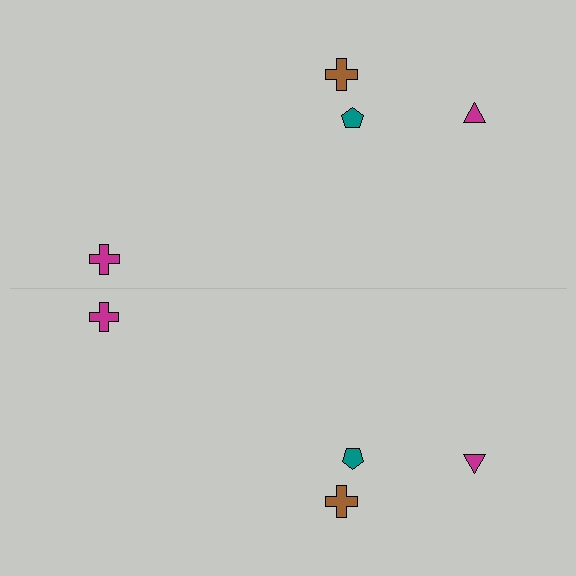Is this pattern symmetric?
Yes, this pattern has bilateral (reflection) symmetry.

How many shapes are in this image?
There are 8 shapes in this image.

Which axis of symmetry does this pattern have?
The pattern has a horizontal axis of symmetry running through the center of the image.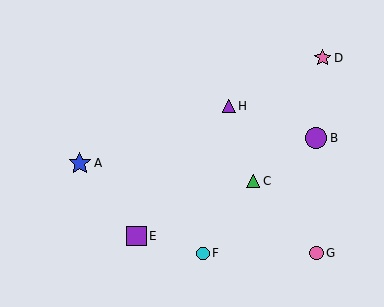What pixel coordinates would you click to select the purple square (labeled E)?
Click at (137, 236) to select the purple square E.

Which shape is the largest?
The blue star (labeled A) is the largest.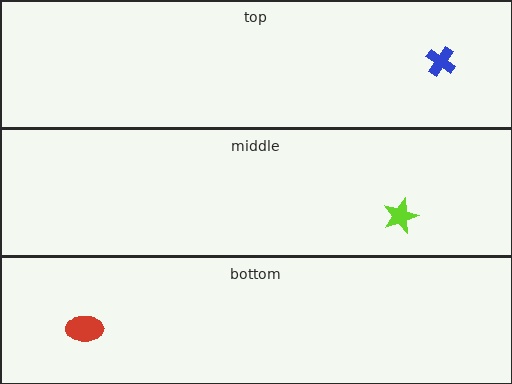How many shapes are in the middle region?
1.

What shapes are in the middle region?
The lime star.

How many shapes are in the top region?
1.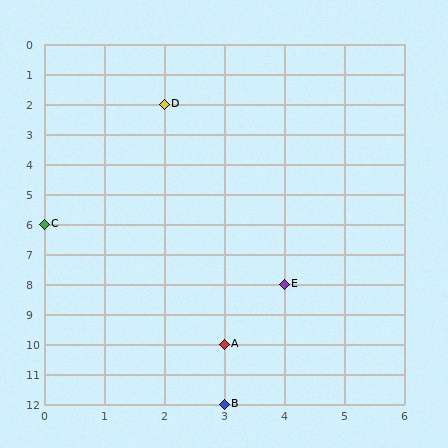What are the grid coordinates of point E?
Point E is at grid coordinates (4, 8).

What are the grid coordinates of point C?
Point C is at grid coordinates (0, 6).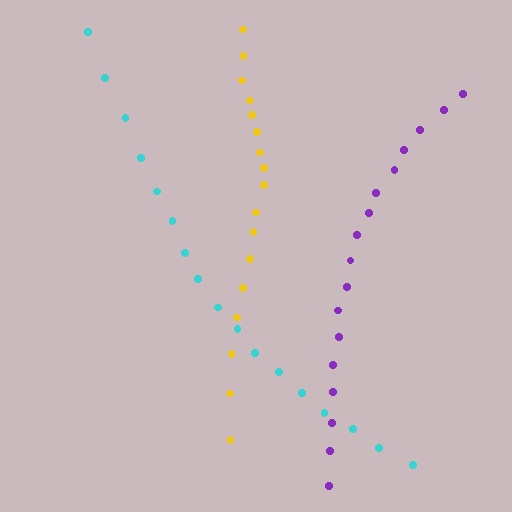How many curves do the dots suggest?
There are 3 distinct paths.